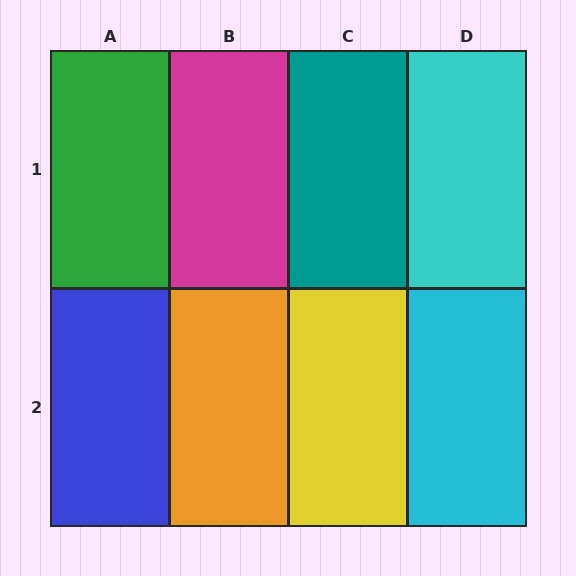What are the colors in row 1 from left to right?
Green, magenta, teal, cyan.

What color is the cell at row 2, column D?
Cyan.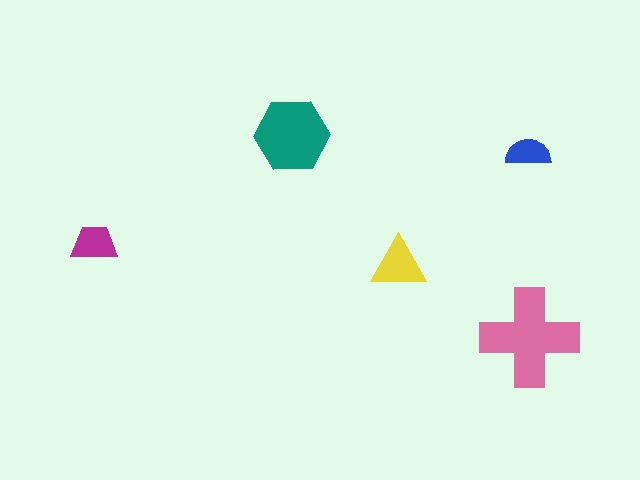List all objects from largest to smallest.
The pink cross, the teal hexagon, the yellow triangle, the magenta trapezoid, the blue semicircle.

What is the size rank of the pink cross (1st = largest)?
1st.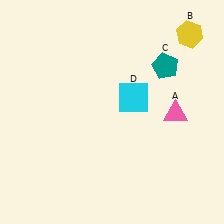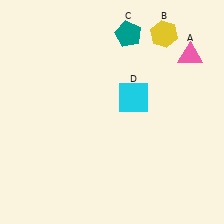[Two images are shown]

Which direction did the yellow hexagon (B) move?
The yellow hexagon (B) moved left.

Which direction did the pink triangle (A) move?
The pink triangle (A) moved up.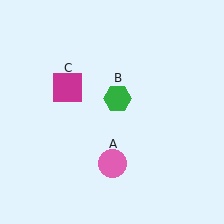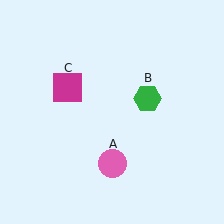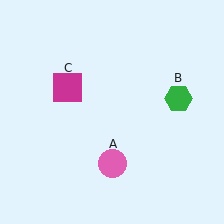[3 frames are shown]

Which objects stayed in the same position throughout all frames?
Pink circle (object A) and magenta square (object C) remained stationary.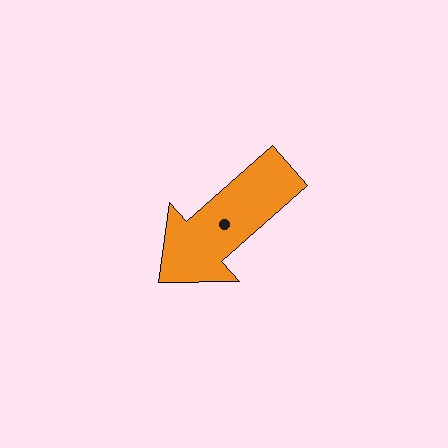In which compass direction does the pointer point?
Southwest.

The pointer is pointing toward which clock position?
Roughly 8 o'clock.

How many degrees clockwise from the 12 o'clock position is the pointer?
Approximately 228 degrees.